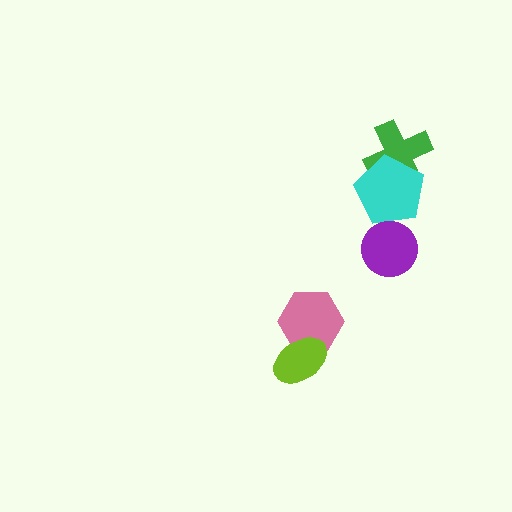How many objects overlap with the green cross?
1 object overlaps with the green cross.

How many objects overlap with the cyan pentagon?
2 objects overlap with the cyan pentagon.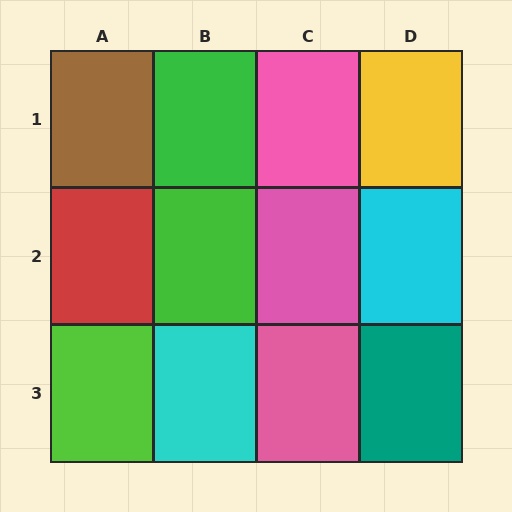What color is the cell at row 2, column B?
Green.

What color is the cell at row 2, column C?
Pink.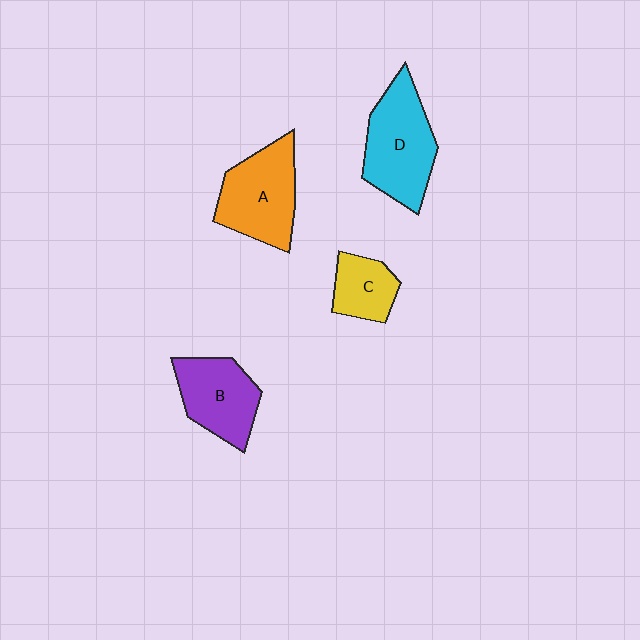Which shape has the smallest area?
Shape C (yellow).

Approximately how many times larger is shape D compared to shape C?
Approximately 2.0 times.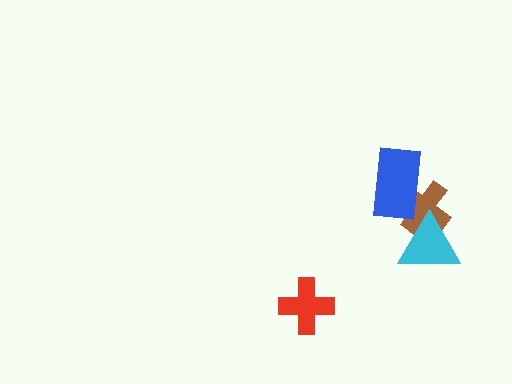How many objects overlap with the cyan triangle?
1 object overlaps with the cyan triangle.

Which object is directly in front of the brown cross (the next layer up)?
The blue rectangle is directly in front of the brown cross.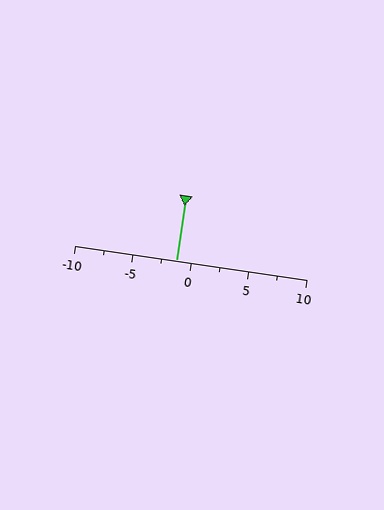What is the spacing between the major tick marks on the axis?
The major ticks are spaced 5 apart.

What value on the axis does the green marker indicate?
The marker indicates approximately -1.2.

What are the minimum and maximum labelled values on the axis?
The axis runs from -10 to 10.